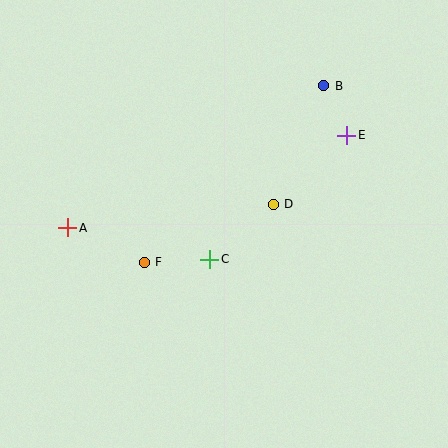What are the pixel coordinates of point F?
Point F is at (144, 262).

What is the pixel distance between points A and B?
The distance between A and B is 293 pixels.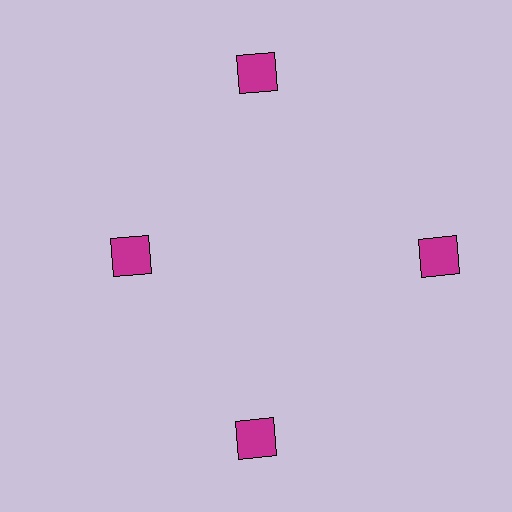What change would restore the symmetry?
The symmetry would be restored by moving it outward, back onto the ring so that all 4 squares sit at equal angles and equal distance from the center.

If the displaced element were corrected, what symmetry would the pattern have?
It would have 4-fold rotational symmetry — the pattern would map onto itself every 90 degrees.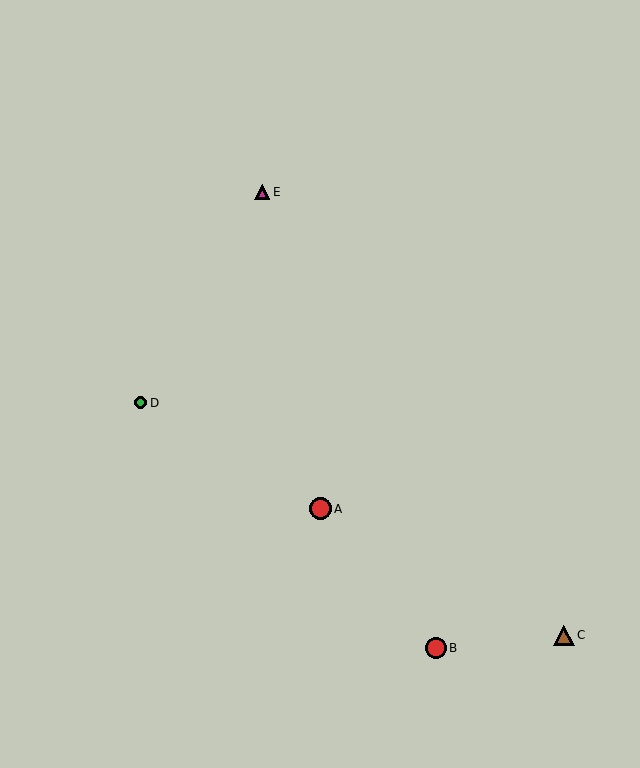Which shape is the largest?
The red circle (labeled A) is the largest.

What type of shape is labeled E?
Shape E is a magenta triangle.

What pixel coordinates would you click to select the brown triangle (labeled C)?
Click at (564, 635) to select the brown triangle C.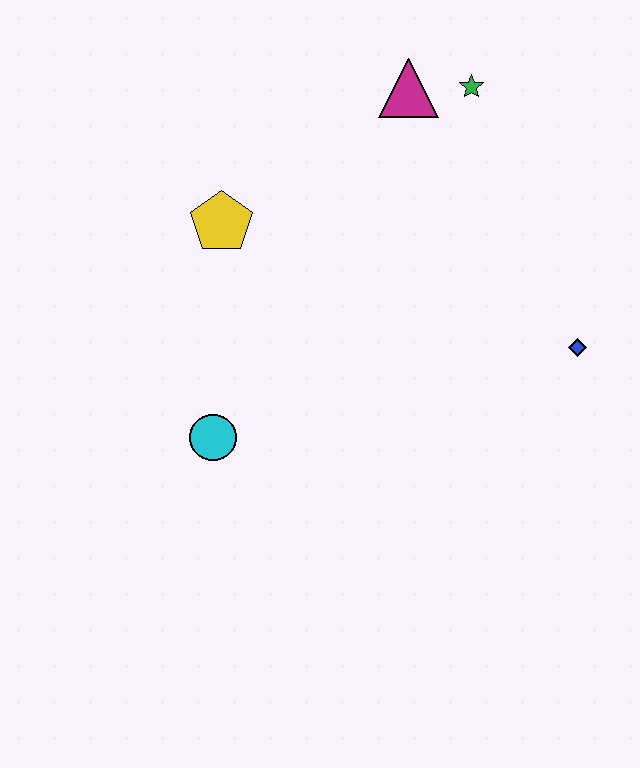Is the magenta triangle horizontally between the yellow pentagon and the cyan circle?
No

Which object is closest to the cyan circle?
The yellow pentagon is closest to the cyan circle.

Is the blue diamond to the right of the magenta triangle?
Yes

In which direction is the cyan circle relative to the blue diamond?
The cyan circle is to the left of the blue diamond.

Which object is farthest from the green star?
The cyan circle is farthest from the green star.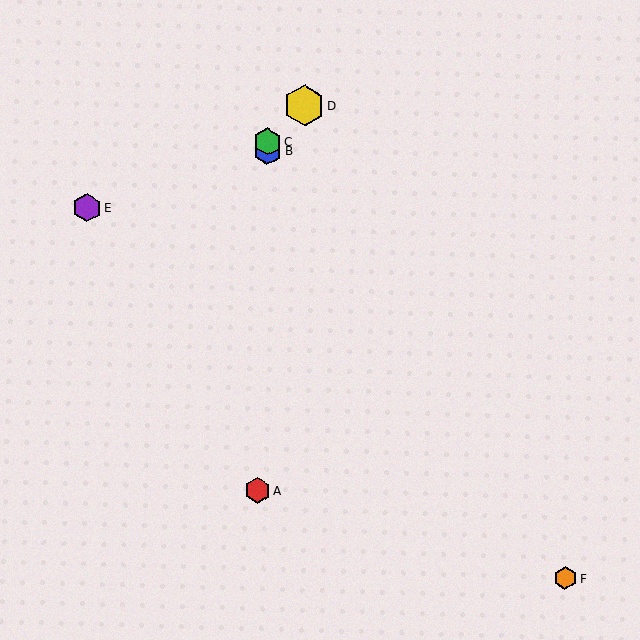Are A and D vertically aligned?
No, A is at x≈258 and D is at x≈304.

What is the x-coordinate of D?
Object D is at x≈304.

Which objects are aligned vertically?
Objects A, B, C are aligned vertically.